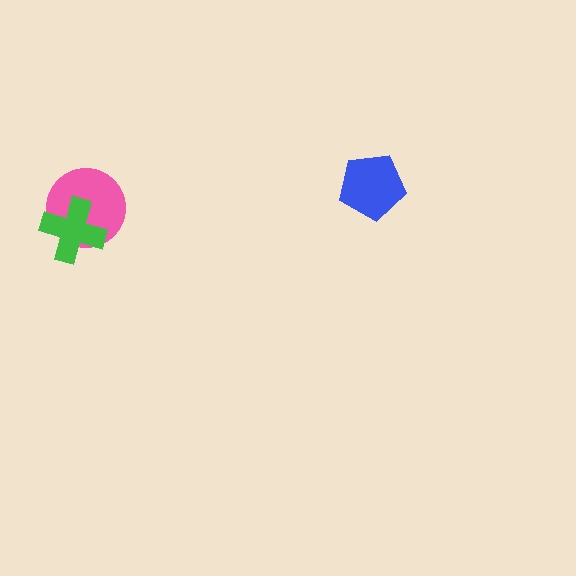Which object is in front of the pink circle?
The green cross is in front of the pink circle.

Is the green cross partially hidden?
No, no other shape covers it.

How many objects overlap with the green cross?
1 object overlaps with the green cross.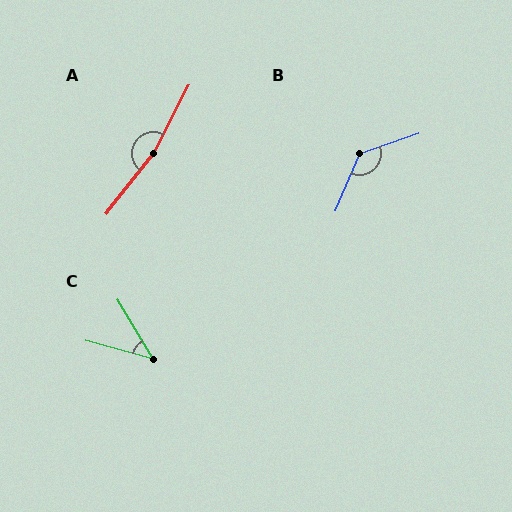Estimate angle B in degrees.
Approximately 132 degrees.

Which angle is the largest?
A, at approximately 169 degrees.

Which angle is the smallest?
C, at approximately 44 degrees.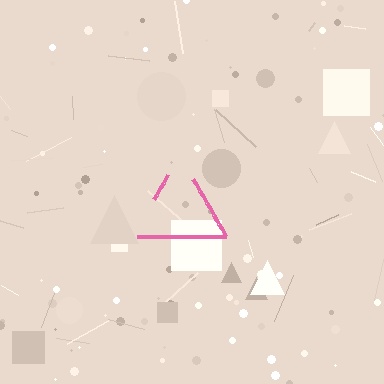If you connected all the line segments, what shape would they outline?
They would outline a triangle.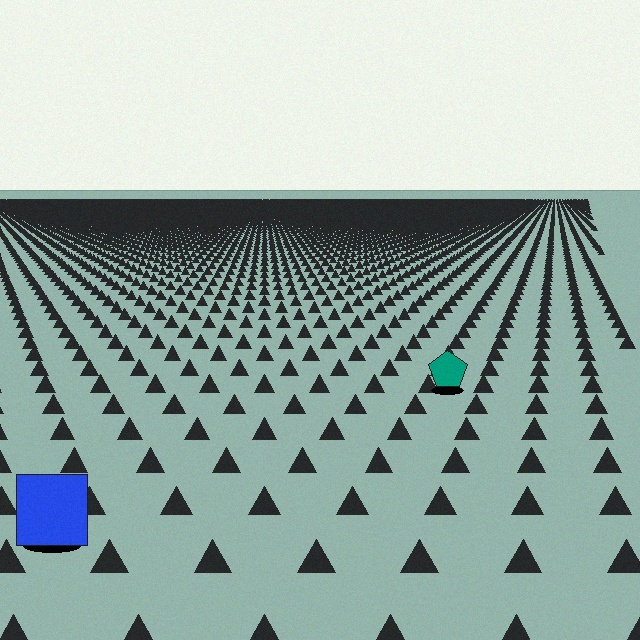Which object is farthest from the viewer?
The teal pentagon is farthest from the viewer. It appears smaller and the ground texture around it is denser.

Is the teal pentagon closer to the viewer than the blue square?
No. The blue square is closer — you can tell from the texture gradient: the ground texture is coarser near it.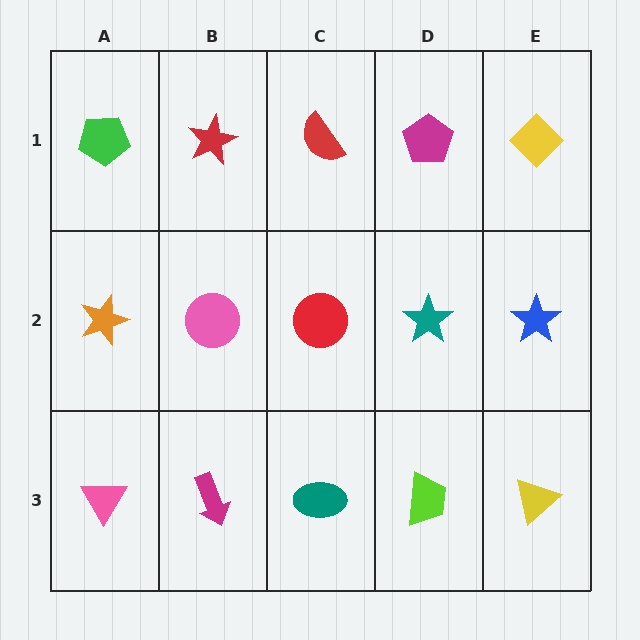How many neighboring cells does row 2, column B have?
4.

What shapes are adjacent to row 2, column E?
A yellow diamond (row 1, column E), a yellow triangle (row 3, column E), a teal star (row 2, column D).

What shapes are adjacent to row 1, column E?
A blue star (row 2, column E), a magenta pentagon (row 1, column D).